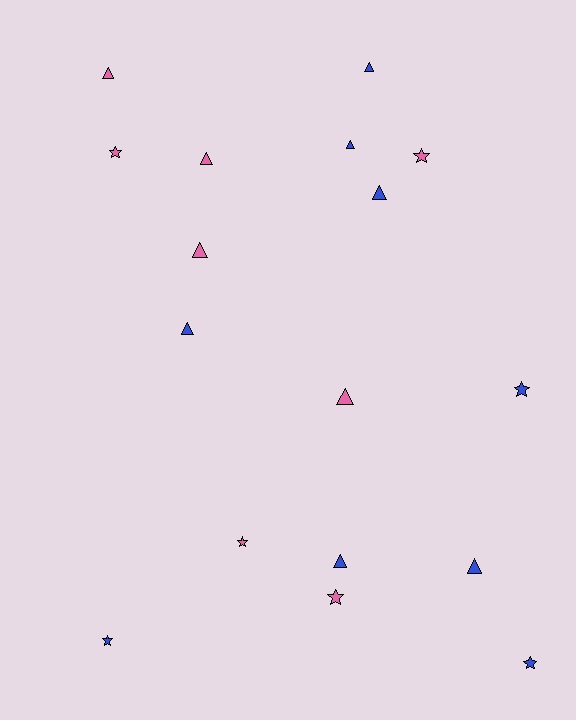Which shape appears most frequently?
Triangle, with 10 objects.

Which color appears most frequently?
Blue, with 9 objects.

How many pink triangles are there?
There are 4 pink triangles.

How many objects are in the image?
There are 17 objects.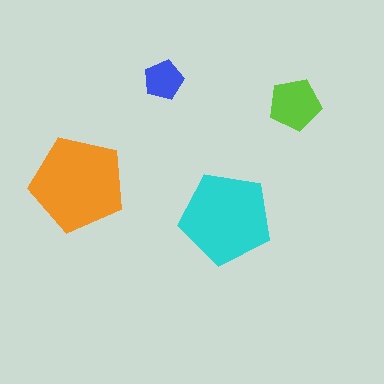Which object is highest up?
The blue pentagon is topmost.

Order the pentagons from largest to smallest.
the orange one, the cyan one, the lime one, the blue one.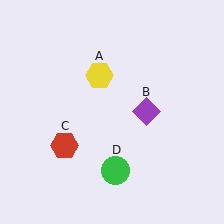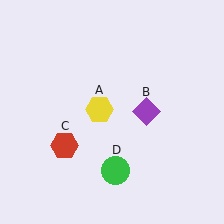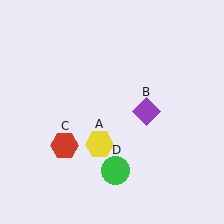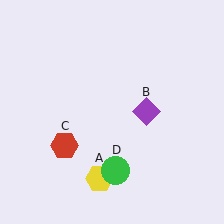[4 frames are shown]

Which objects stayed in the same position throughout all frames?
Purple diamond (object B) and red hexagon (object C) and green circle (object D) remained stationary.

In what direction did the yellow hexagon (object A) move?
The yellow hexagon (object A) moved down.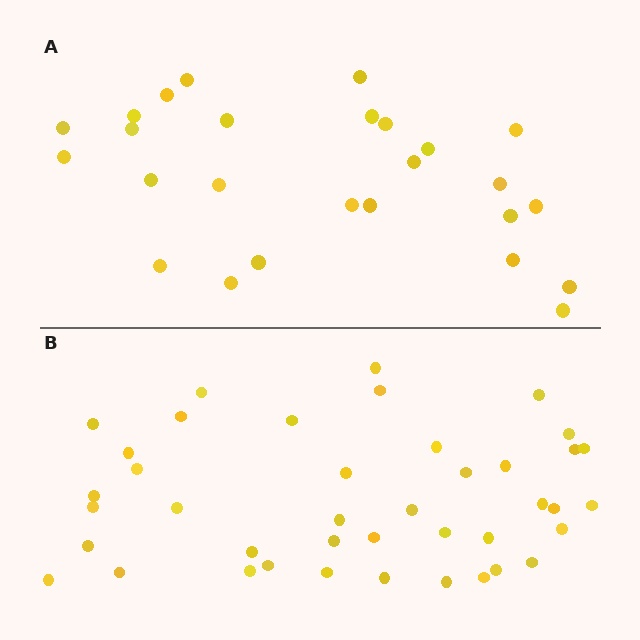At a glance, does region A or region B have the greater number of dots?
Region B (the bottom region) has more dots.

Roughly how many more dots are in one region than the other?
Region B has approximately 15 more dots than region A.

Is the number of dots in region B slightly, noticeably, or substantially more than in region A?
Region B has substantially more. The ratio is roughly 1.6 to 1.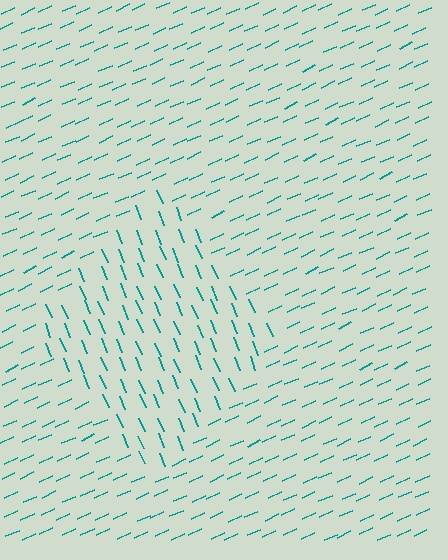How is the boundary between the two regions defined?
The boundary is defined purely by a change in line orientation (approximately 88 degrees difference). All lines are the same color and thickness.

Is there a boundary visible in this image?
Yes, there is a texture boundary formed by a change in line orientation.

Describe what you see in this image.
The image is filled with small teal line segments. A diamond region in the image has lines oriented differently from the surrounding lines, creating a visible texture boundary.